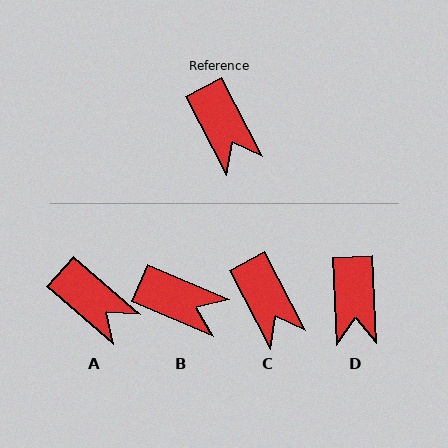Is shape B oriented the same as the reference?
No, it is off by about 39 degrees.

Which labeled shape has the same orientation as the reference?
C.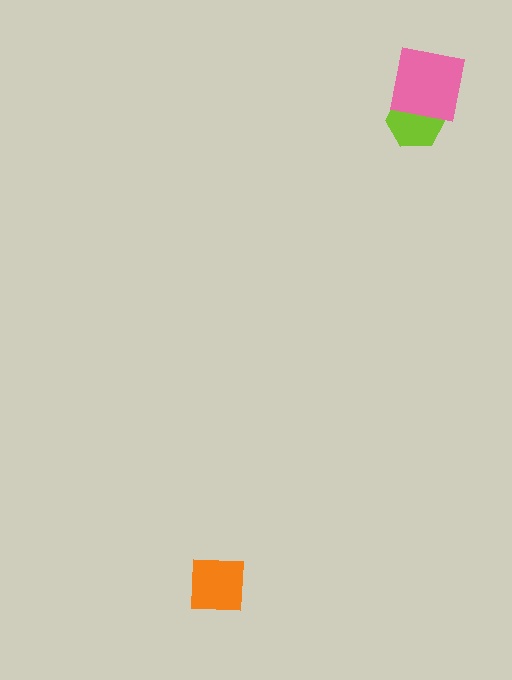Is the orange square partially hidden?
No, no other shape covers it.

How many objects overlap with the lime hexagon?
1 object overlaps with the lime hexagon.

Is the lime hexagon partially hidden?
Yes, it is partially covered by another shape.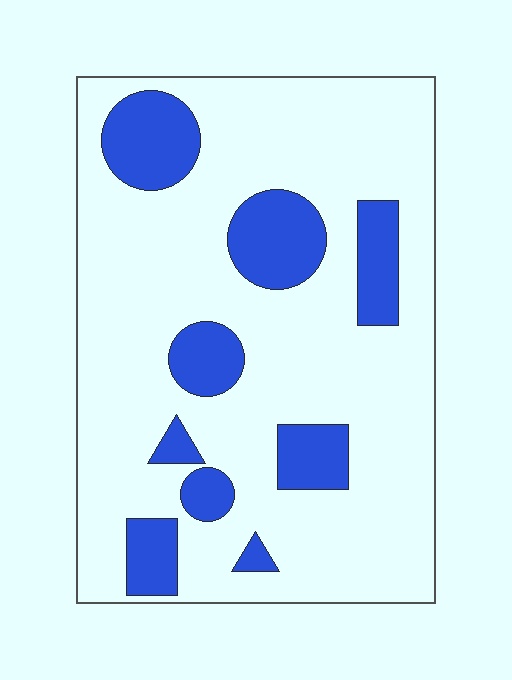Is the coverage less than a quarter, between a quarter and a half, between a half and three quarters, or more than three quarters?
Less than a quarter.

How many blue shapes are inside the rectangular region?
9.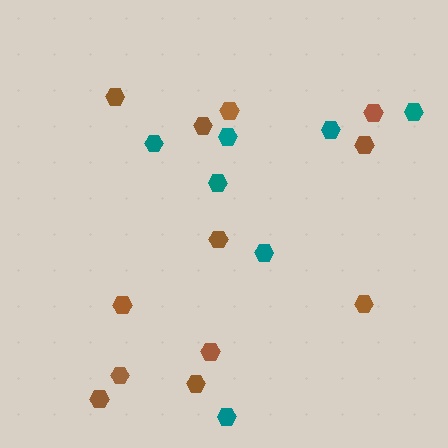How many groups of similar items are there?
There are 2 groups: one group of brown hexagons (12) and one group of teal hexagons (7).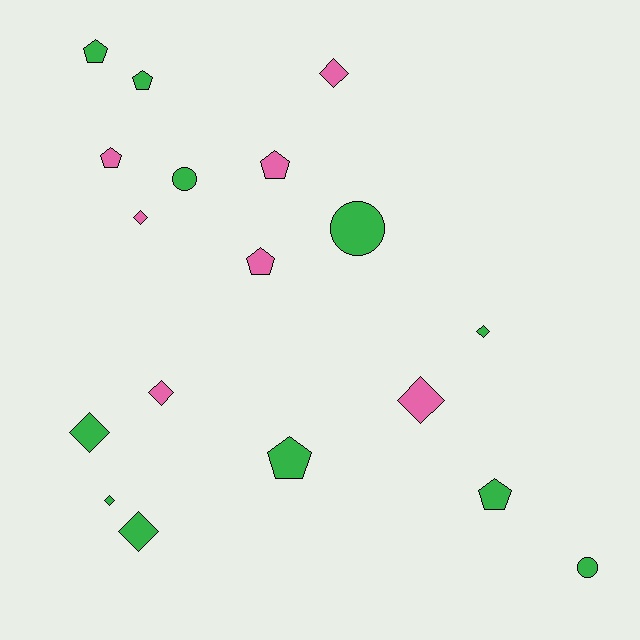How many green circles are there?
There are 3 green circles.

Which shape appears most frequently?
Diamond, with 8 objects.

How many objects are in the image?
There are 18 objects.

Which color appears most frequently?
Green, with 11 objects.